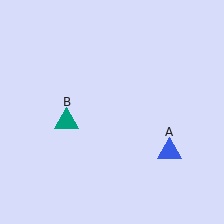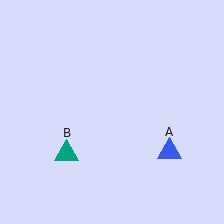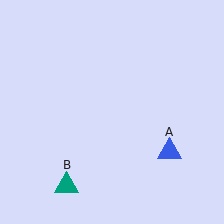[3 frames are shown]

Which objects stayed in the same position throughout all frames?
Blue triangle (object A) remained stationary.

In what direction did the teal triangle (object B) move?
The teal triangle (object B) moved down.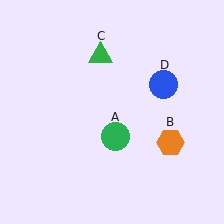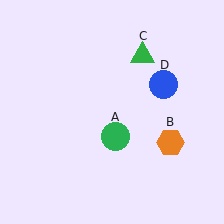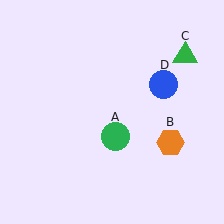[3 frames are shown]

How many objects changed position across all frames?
1 object changed position: green triangle (object C).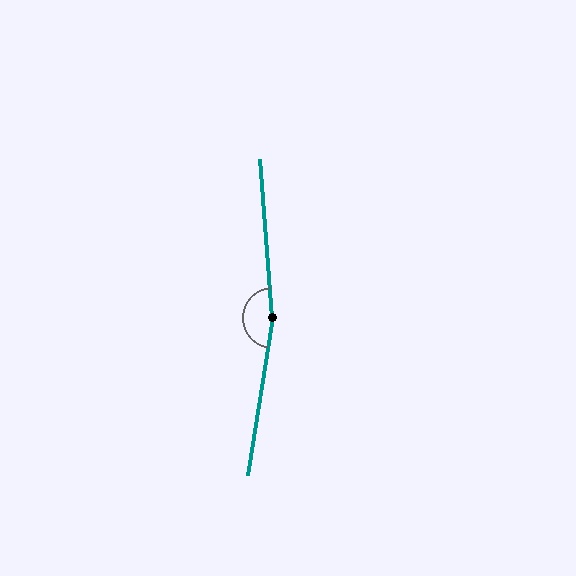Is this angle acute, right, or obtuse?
It is obtuse.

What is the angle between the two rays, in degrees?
Approximately 166 degrees.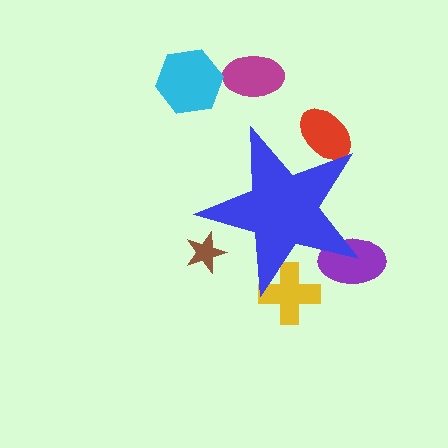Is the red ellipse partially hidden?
Yes, the red ellipse is partially hidden behind the blue star.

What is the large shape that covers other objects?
A blue star.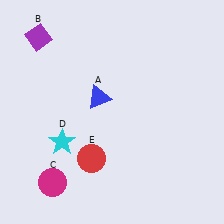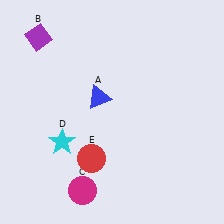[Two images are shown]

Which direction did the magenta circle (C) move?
The magenta circle (C) moved right.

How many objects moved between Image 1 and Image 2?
1 object moved between the two images.